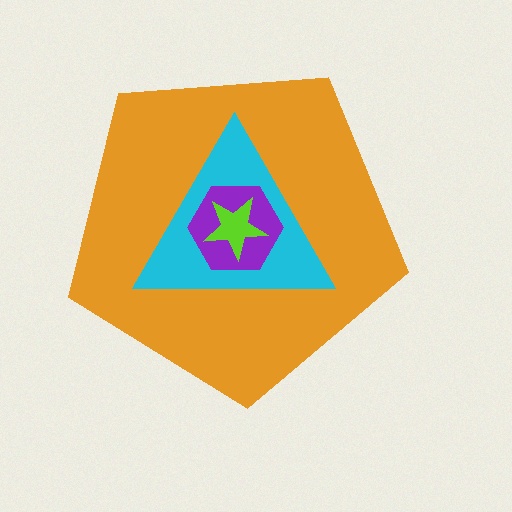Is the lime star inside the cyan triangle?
Yes.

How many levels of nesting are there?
4.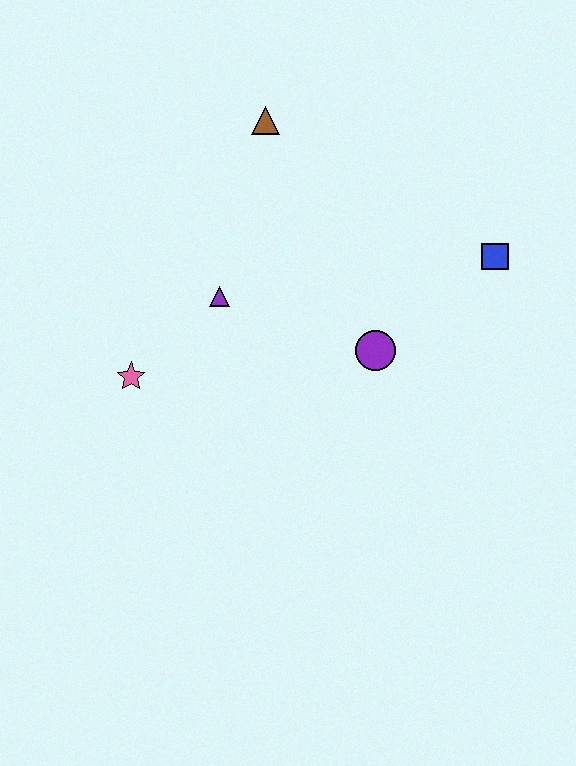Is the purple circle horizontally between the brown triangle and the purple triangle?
No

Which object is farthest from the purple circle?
The brown triangle is farthest from the purple circle.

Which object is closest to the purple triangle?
The pink star is closest to the purple triangle.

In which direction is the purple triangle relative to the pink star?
The purple triangle is to the right of the pink star.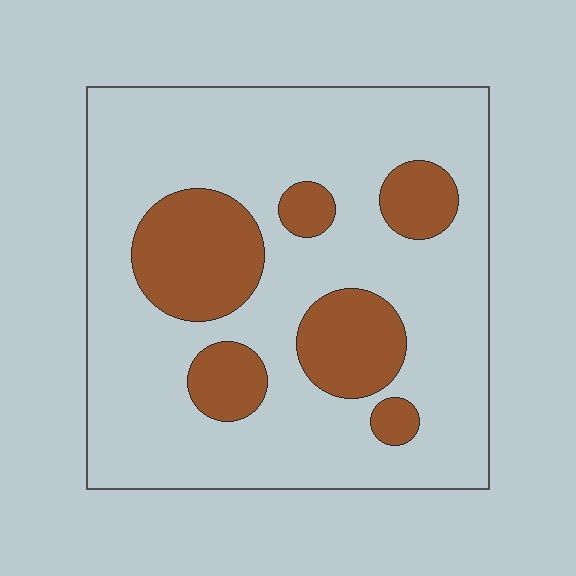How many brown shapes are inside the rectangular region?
6.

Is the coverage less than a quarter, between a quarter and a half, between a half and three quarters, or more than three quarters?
Less than a quarter.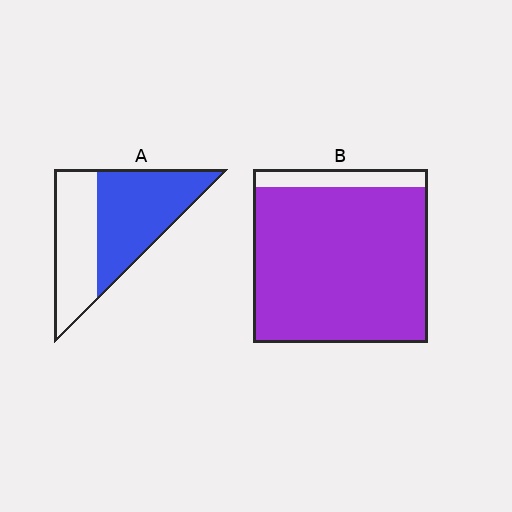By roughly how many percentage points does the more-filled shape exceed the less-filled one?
By roughly 35 percentage points (B over A).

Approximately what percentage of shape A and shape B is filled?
A is approximately 55% and B is approximately 90%.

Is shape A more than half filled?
Yes.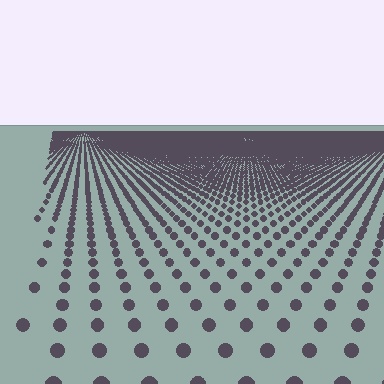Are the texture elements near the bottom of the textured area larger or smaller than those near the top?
Larger. Near the bottom, elements are closer to the viewer and appear at a bigger on-screen size.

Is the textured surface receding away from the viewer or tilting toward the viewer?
The surface is receding away from the viewer. Texture elements get smaller and denser toward the top.